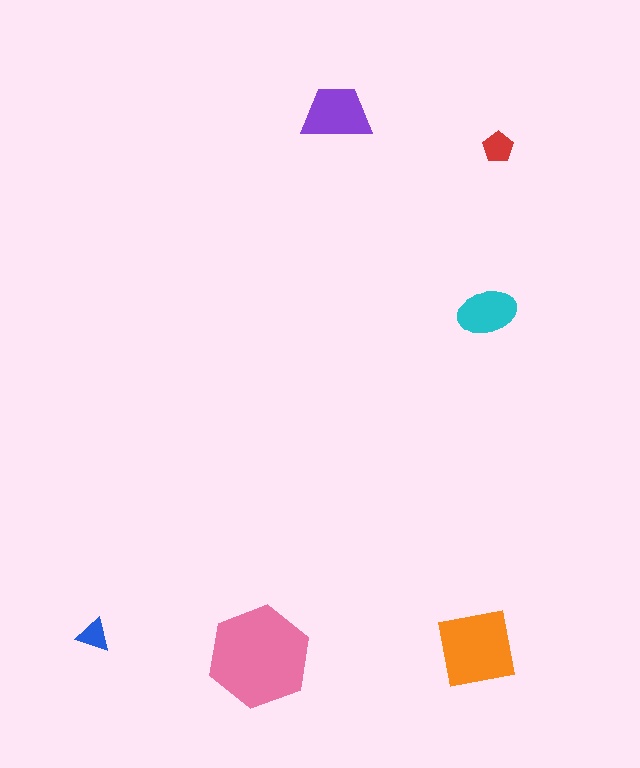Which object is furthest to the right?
The red pentagon is rightmost.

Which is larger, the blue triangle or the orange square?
The orange square.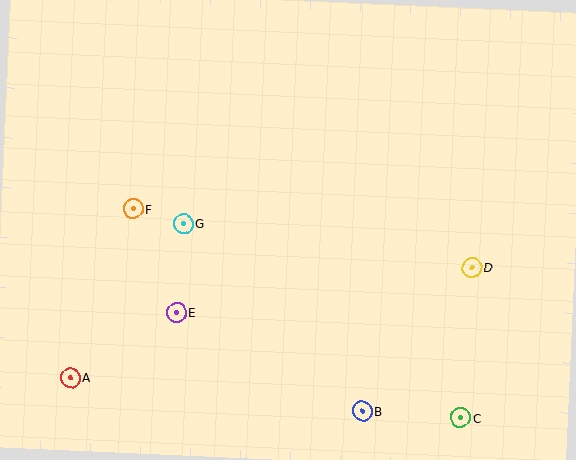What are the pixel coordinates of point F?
Point F is at (133, 209).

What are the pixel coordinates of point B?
Point B is at (362, 411).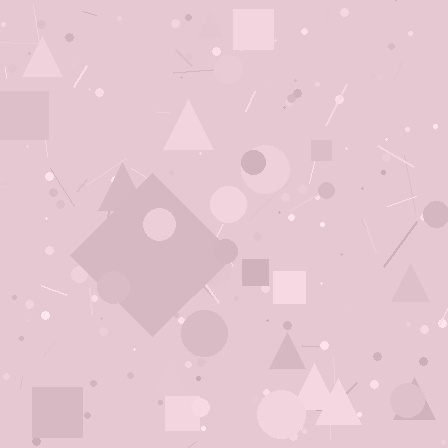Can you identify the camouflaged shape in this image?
The camouflaged shape is a diamond.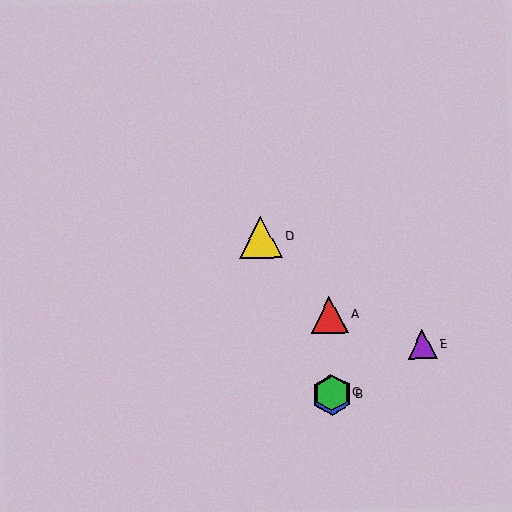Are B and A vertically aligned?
Yes, both are at x≈332.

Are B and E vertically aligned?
No, B is at x≈332 and E is at x≈423.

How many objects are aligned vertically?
3 objects (A, B, C) are aligned vertically.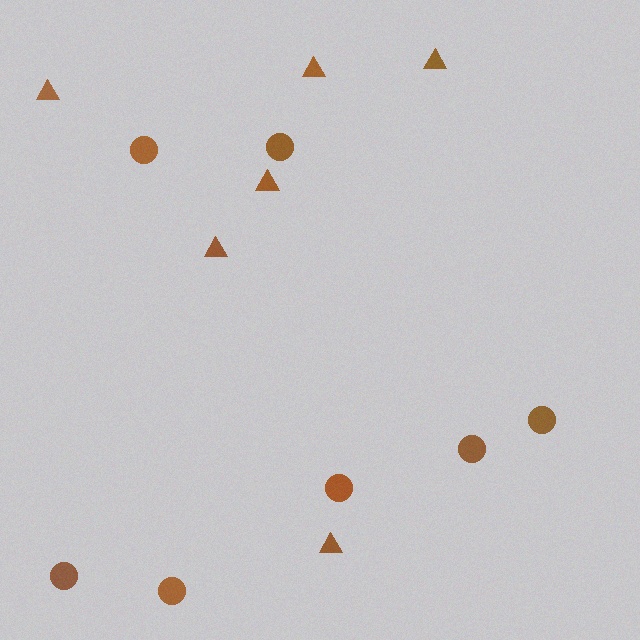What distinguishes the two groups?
There are 2 groups: one group of triangles (6) and one group of circles (7).